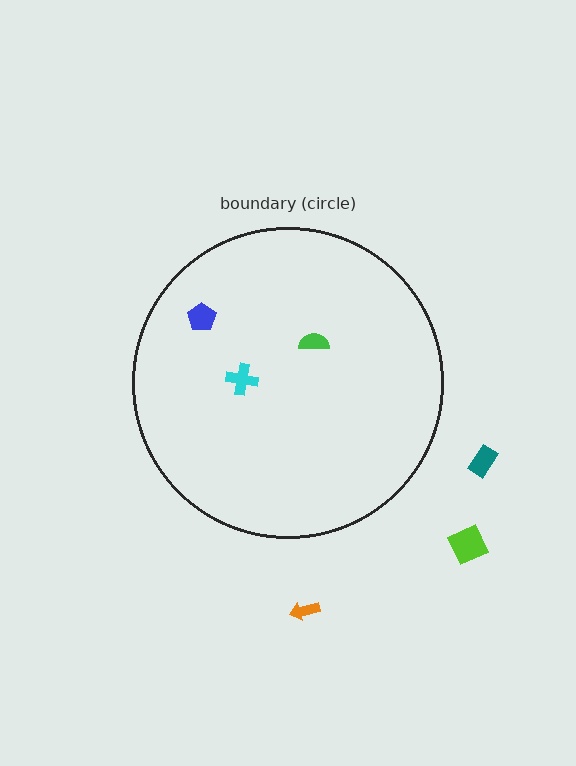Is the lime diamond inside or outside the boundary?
Outside.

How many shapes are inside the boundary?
3 inside, 3 outside.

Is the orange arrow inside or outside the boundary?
Outside.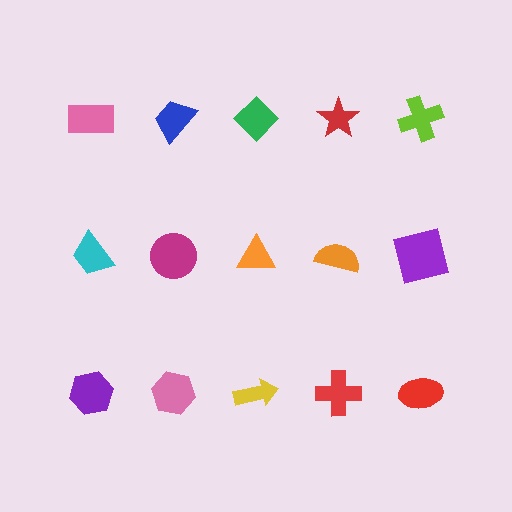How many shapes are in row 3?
5 shapes.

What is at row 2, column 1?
A cyan trapezoid.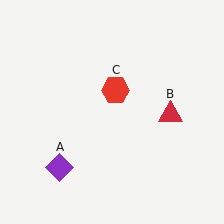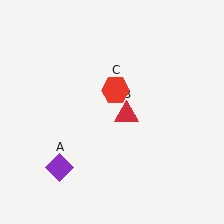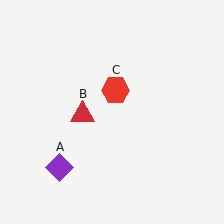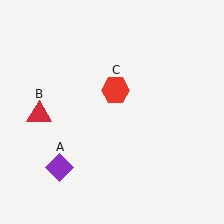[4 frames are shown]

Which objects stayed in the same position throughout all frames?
Purple diamond (object A) and red hexagon (object C) remained stationary.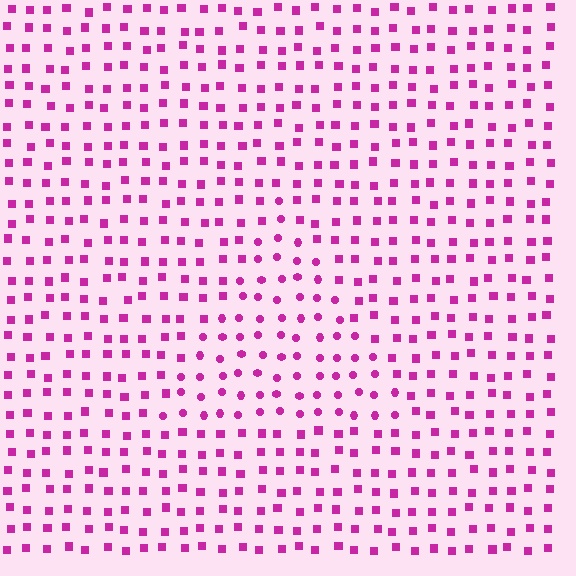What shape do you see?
I see a triangle.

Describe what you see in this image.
The image is filled with small magenta elements arranged in a uniform grid. A triangle-shaped region contains circles, while the surrounding area contains squares. The boundary is defined purely by the change in element shape.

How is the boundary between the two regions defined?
The boundary is defined by a change in element shape: circles inside vs. squares outside. All elements share the same color and spacing.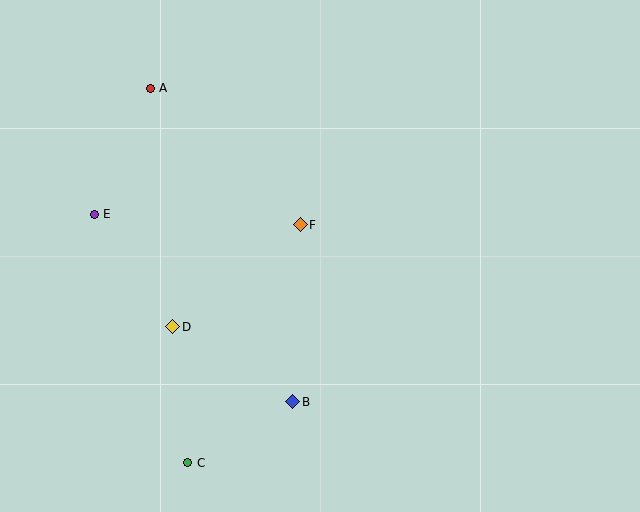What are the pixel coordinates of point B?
Point B is at (293, 402).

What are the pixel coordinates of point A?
Point A is at (150, 88).